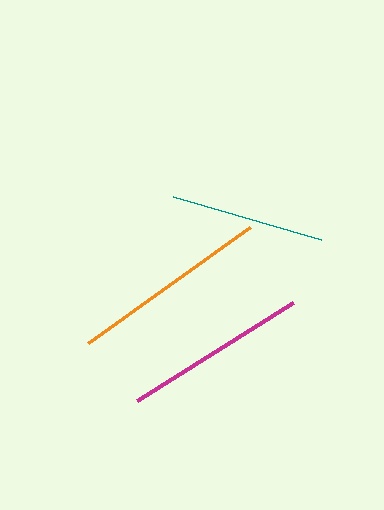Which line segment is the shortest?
The teal line is the shortest at approximately 154 pixels.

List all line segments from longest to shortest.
From longest to shortest: orange, magenta, teal.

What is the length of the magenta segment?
The magenta segment is approximately 185 pixels long.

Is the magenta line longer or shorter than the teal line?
The magenta line is longer than the teal line.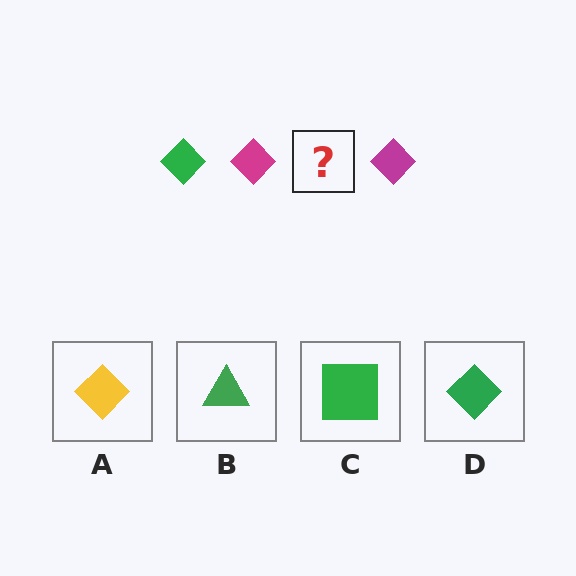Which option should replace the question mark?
Option D.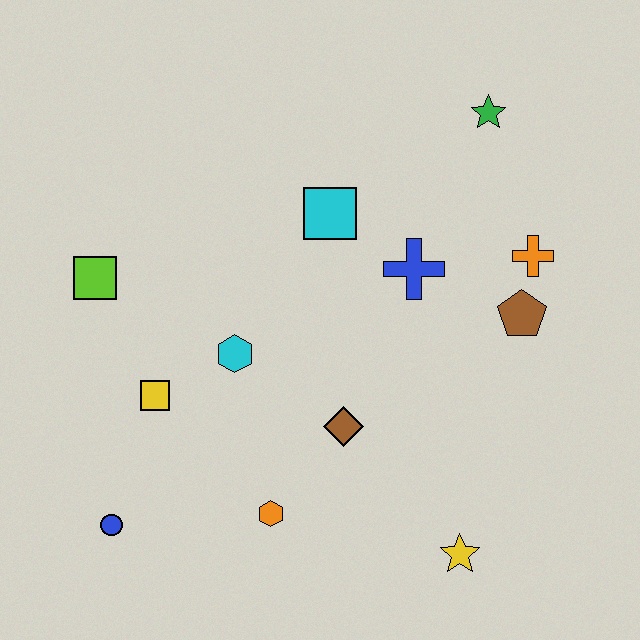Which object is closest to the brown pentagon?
The orange cross is closest to the brown pentagon.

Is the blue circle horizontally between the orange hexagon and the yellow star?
No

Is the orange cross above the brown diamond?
Yes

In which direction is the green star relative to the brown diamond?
The green star is above the brown diamond.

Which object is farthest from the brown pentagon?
The blue circle is farthest from the brown pentagon.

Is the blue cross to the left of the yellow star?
Yes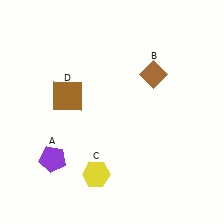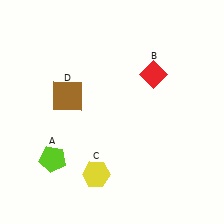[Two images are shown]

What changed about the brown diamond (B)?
In Image 1, B is brown. In Image 2, it changed to red.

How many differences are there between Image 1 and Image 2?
There are 2 differences between the two images.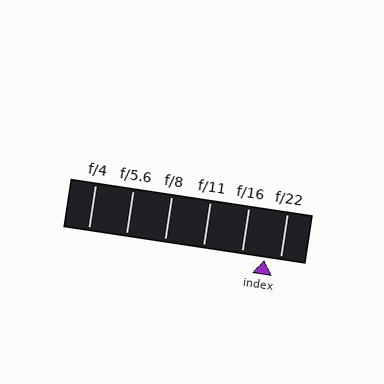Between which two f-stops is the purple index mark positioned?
The index mark is between f/16 and f/22.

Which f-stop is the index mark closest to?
The index mark is closest to f/22.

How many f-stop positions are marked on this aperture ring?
There are 6 f-stop positions marked.